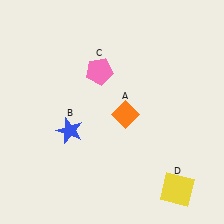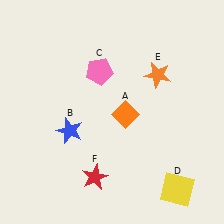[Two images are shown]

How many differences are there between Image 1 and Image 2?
There are 2 differences between the two images.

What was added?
An orange star (E), a red star (F) were added in Image 2.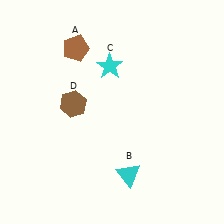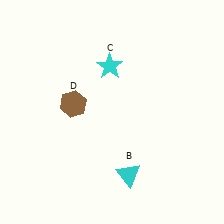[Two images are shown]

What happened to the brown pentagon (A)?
The brown pentagon (A) was removed in Image 2. It was in the top-left area of Image 1.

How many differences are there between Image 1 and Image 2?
There is 1 difference between the two images.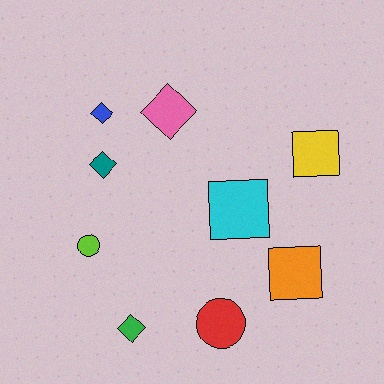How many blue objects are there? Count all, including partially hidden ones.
There is 1 blue object.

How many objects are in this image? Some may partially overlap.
There are 9 objects.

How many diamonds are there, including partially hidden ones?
There are 4 diamonds.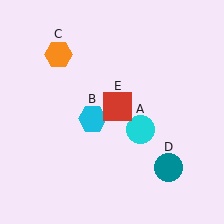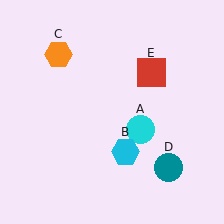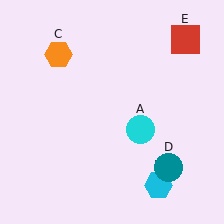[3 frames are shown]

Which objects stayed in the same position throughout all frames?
Cyan circle (object A) and orange hexagon (object C) and teal circle (object D) remained stationary.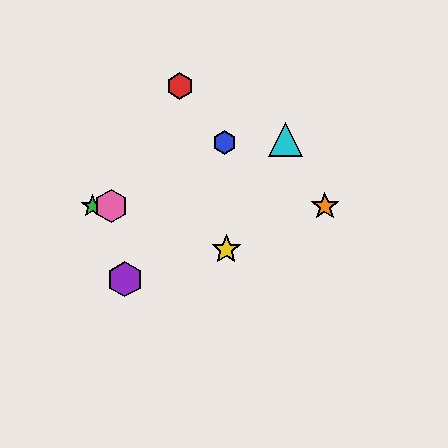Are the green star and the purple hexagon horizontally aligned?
No, the green star is at y≈206 and the purple hexagon is at y≈279.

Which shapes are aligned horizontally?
The green star, the orange star, the pink hexagon are aligned horizontally.